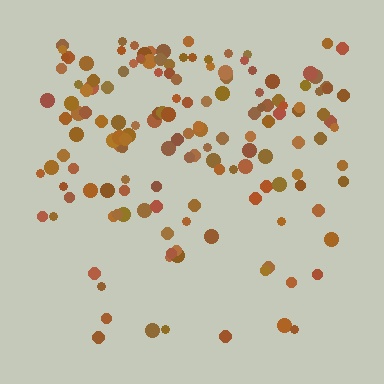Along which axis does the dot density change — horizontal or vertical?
Vertical.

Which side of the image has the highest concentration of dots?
The top.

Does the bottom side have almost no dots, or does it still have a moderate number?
Still a moderate number, just noticeably fewer than the top.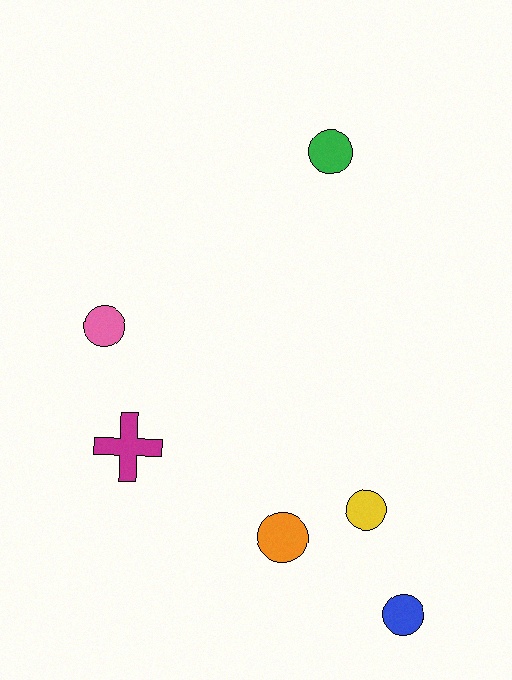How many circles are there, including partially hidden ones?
There are 5 circles.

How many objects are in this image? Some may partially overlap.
There are 6 objects.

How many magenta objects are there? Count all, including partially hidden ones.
There is 1 magenta object.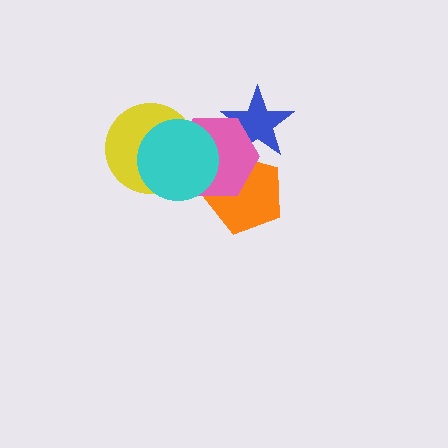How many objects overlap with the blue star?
2 objects overlap with the blue star.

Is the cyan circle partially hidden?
No, no other shape covers it.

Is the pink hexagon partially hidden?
Yes, it is partially covered by another shape.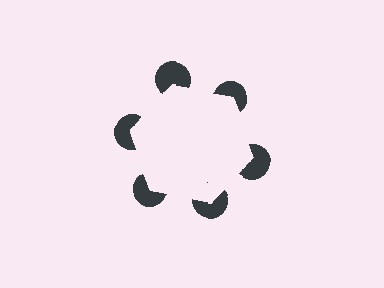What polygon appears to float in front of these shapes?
An illusory hexagon — its edges are inferred from the aligned wedge cuts in the pac-man discs, not physically drawn.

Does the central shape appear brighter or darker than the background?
It typically appears slightly brighter than the background, even though no actual brightness change is drawn.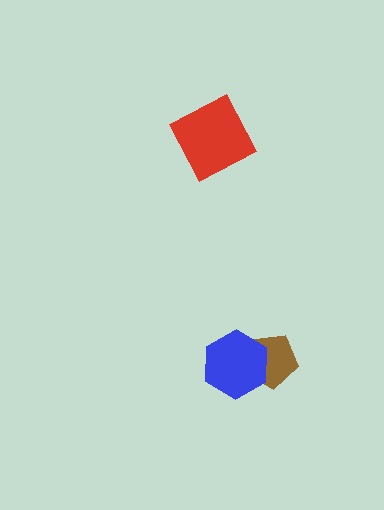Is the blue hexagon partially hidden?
No, no other shape covers it.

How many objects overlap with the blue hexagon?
1 object overlaps with the blue hexagon.